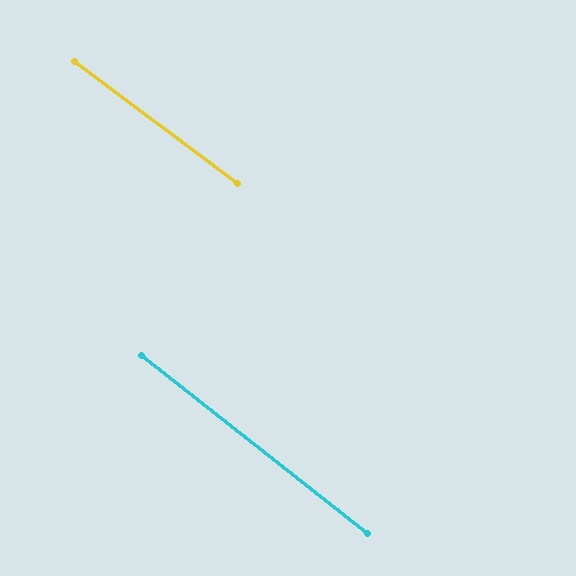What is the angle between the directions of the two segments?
Approximately 1 degree.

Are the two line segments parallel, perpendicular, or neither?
Parallel — their directions differ by only 1.4°.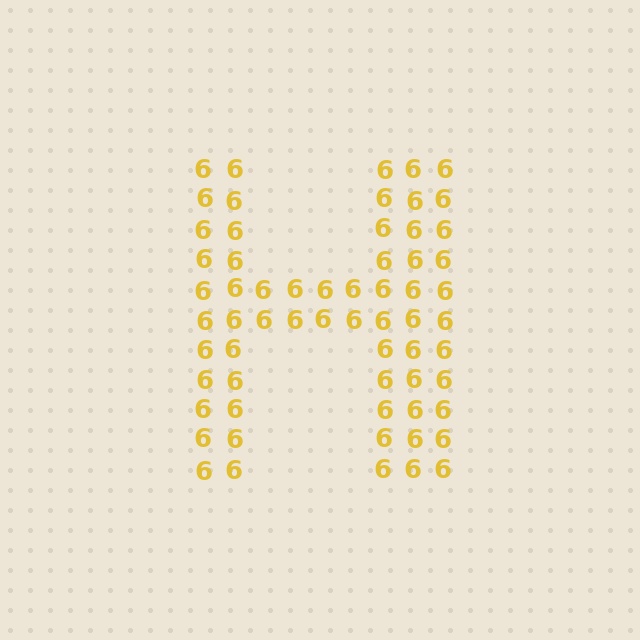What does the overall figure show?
The overall figure shows the letter H.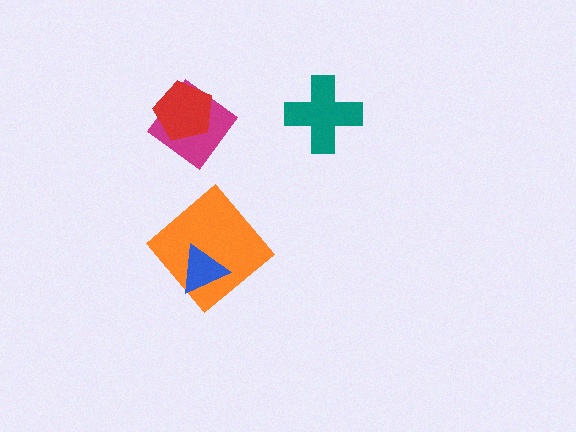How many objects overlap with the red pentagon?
1 object overlaps with the red pentagon.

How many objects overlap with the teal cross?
0 objects overlap with the teal cross.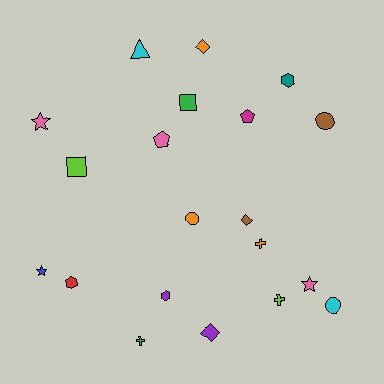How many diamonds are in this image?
There are 3 diamonds.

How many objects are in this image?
There are 20 objects.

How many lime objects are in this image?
There are 2 lime objects.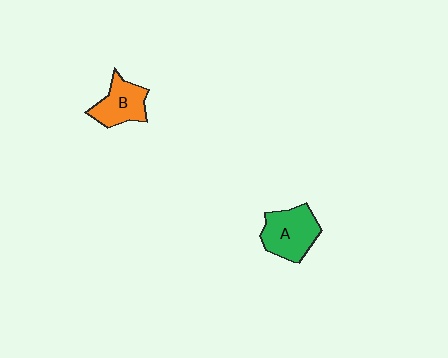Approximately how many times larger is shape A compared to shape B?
Approximately 1.2 times.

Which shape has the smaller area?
Shape B (orange).